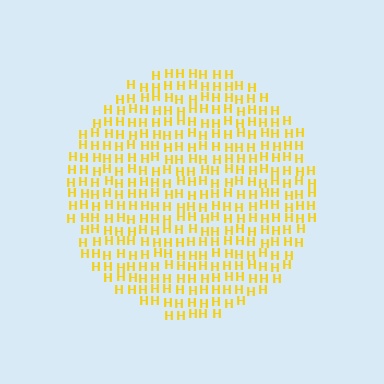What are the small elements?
The small elements are letter H's.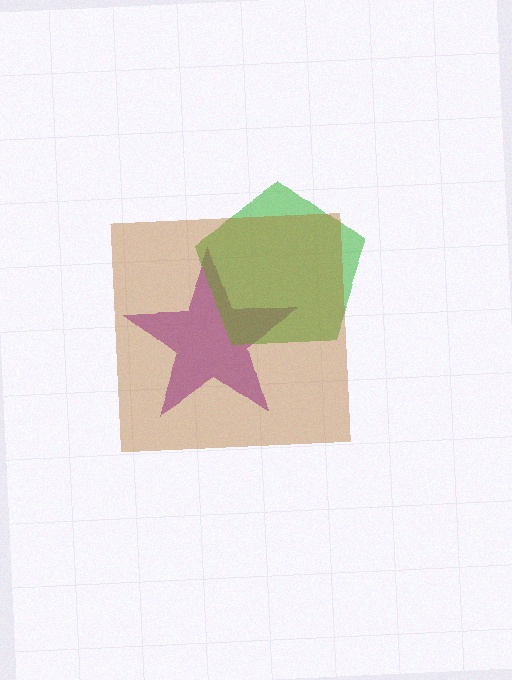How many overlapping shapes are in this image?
There are 3 overlapping shapes in the image.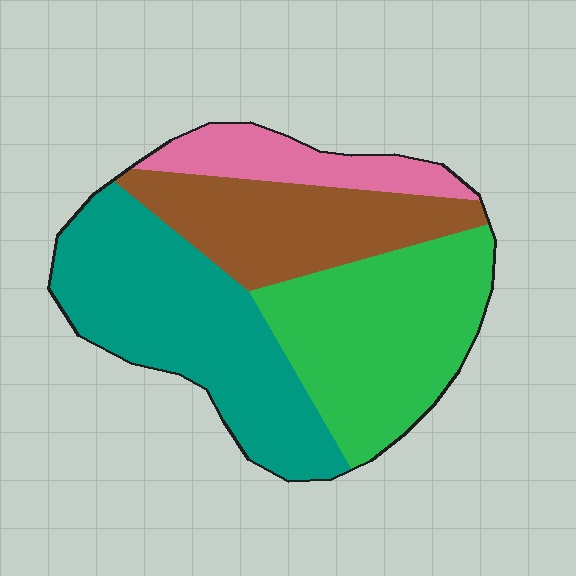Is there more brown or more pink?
Brown.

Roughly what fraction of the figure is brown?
Brown covers roughly 20% of the figure.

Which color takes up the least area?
Pink, at roughly 10%.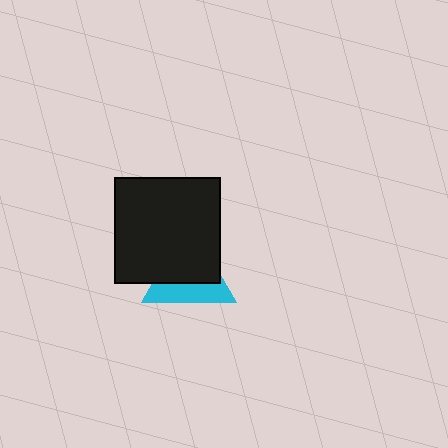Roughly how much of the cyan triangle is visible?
A small part of it is visible (roughly 42%).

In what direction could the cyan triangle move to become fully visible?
The cyan triangle could move down. That would shift it out from behind the black square entirely.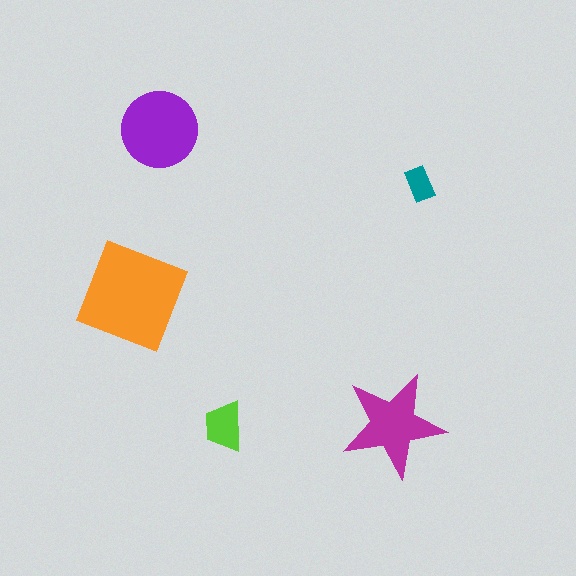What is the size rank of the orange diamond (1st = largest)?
1st.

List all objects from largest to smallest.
The orange diamond, the purple circle, the magenta star, the lime trapezoid, the teal rectangle.